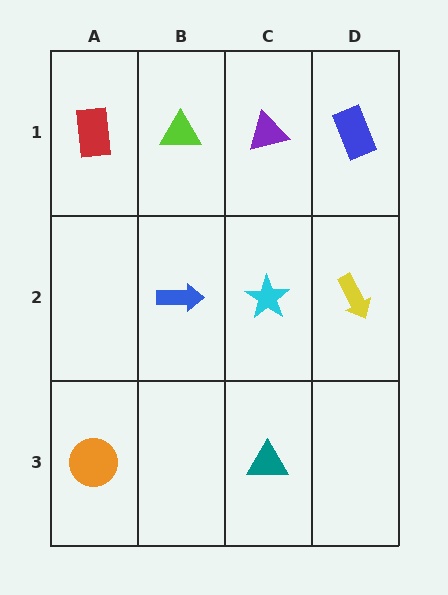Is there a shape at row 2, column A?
No, that cell is empty.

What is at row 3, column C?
A teal triangle.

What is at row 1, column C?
A purple triangle.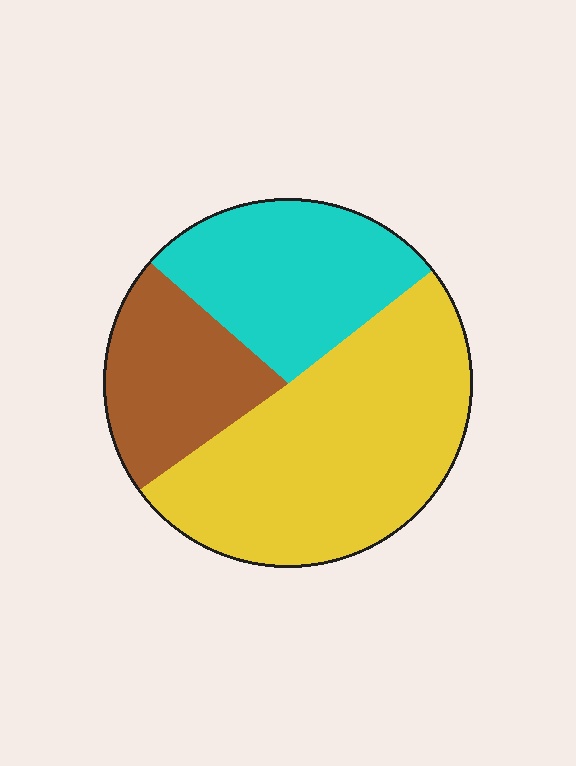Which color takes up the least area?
Brown, at roughly 20%.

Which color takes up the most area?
Yellow, at roughly 50%.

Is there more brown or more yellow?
Yellow.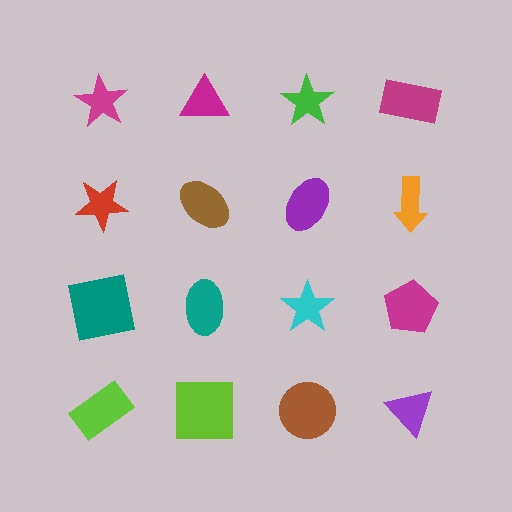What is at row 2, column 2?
A brown ellipse.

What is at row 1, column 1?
A magenta star.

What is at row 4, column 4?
A purple triangle.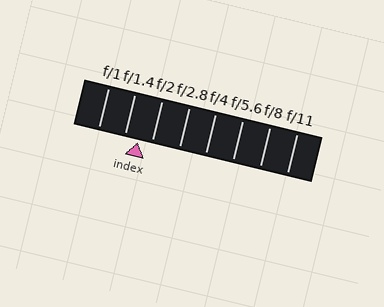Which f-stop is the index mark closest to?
The index mark is closest to f/1.4.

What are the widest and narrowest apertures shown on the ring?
The widest aperture shown is f/1 and the narrowest is f/11.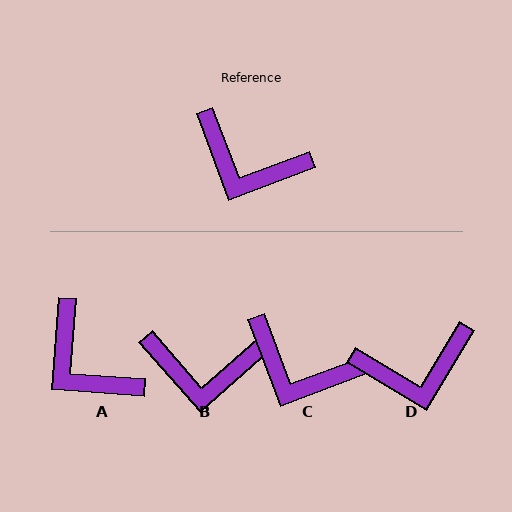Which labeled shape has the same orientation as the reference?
C.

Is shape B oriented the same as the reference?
No, it is off by about 21 degrees.